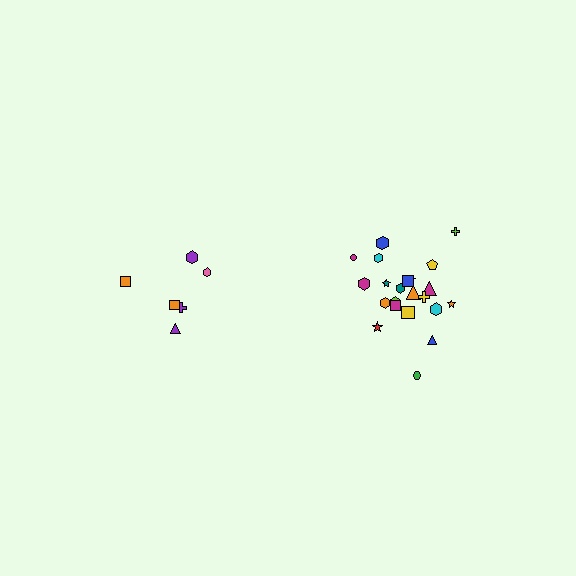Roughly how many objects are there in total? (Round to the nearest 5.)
Roughly 30 objects in total.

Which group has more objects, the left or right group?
The right group.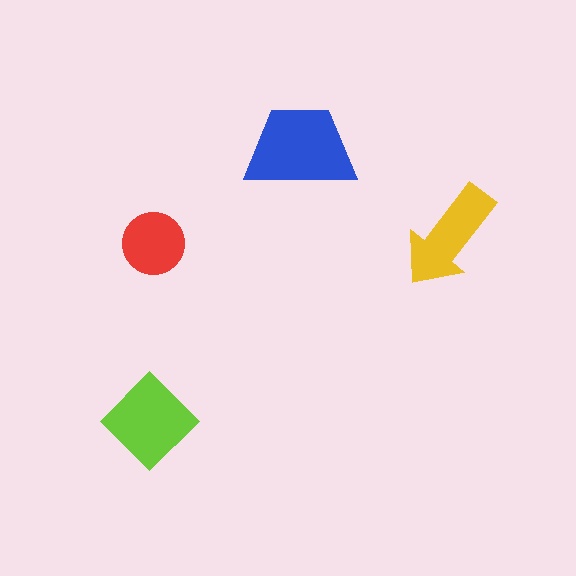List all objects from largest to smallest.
The blue trapezoid, the lime diamond, the yellow arrow, the red circle.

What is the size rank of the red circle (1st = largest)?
4th.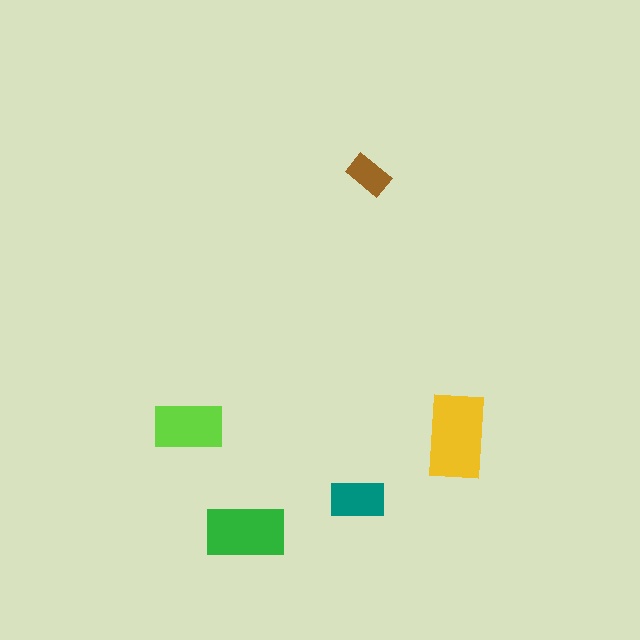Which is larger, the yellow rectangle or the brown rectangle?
The yellow one.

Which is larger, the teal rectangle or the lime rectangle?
The lime one.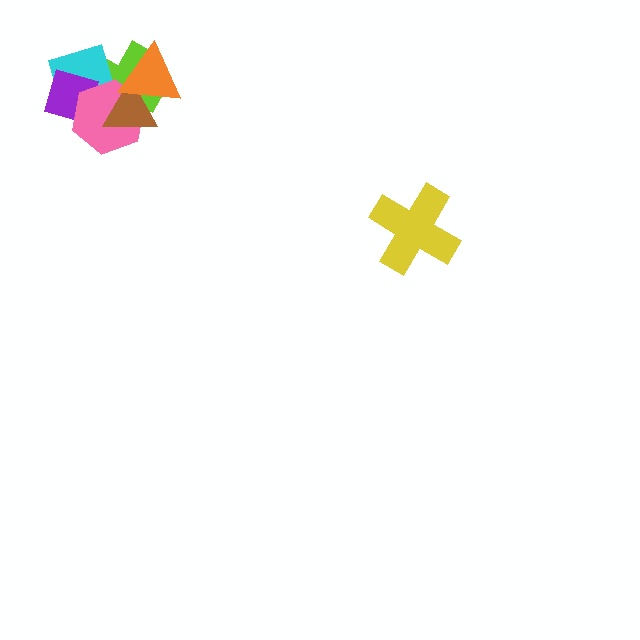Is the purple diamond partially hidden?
Yes, it is partially covered by another shape.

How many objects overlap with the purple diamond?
3 objects overlap with the purple diamond.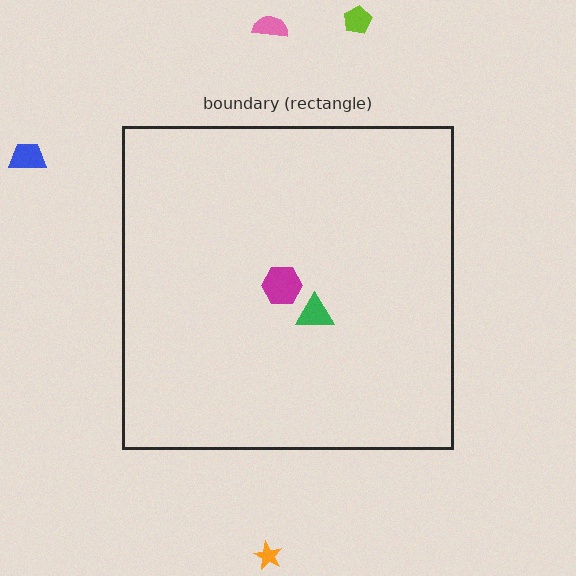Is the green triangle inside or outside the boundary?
Inside.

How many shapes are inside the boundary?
2 inside, 4 outside.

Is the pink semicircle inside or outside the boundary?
Outside.